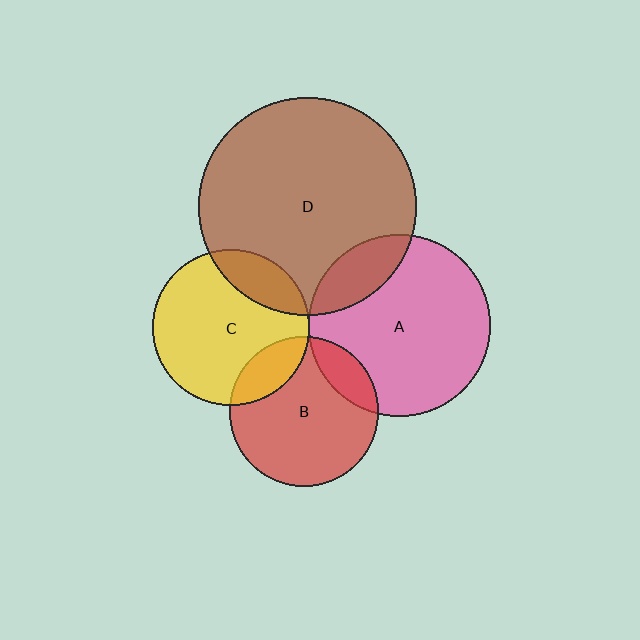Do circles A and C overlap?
Yes.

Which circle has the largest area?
Circle D (brown).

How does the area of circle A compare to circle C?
Approximately 1.4 times.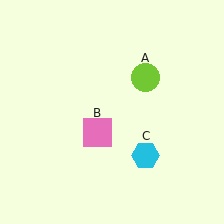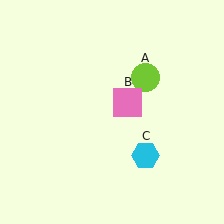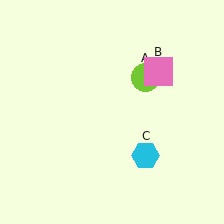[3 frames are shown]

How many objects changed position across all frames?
1 object changed position: pink square (object B).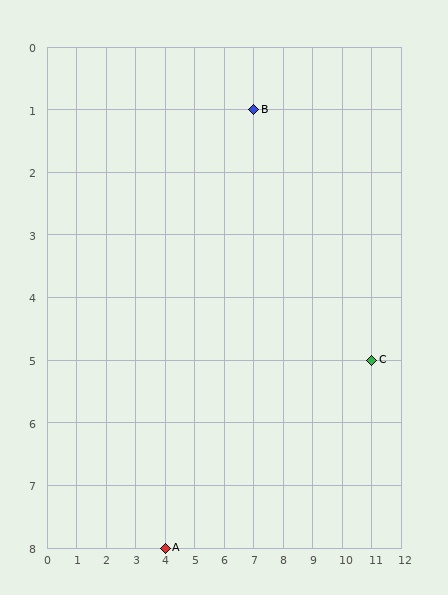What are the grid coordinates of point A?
Point A is at grid coordinates (4, 8).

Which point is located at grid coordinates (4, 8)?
Point A is at (4, 8).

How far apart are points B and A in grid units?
Points B and A are 3 columns and 7 rows apart (about 7.6 grid units diagonally).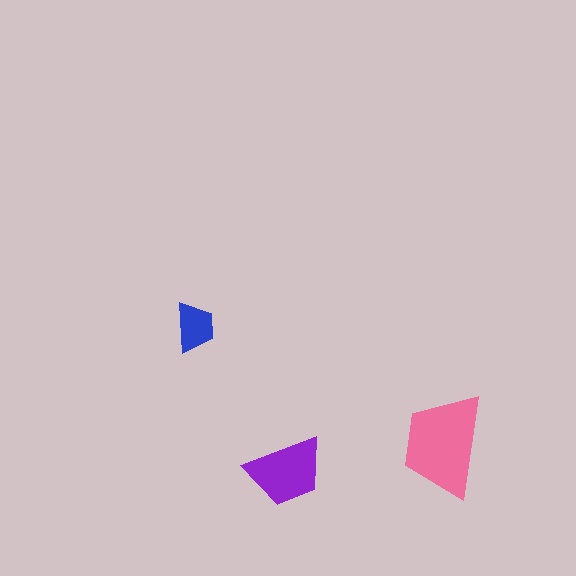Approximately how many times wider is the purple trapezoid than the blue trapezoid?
About 1.5 times wider.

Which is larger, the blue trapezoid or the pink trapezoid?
The pink one.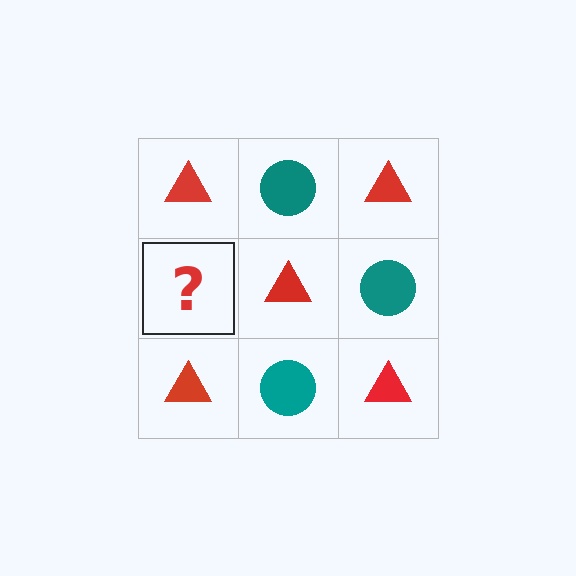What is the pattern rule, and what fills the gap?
The rule is that it alternates red triangle and teal circle in a checkerboard pattern. The gap should be filled with a teal circle.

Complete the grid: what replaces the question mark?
The question mark should be replaced with a teal circle.